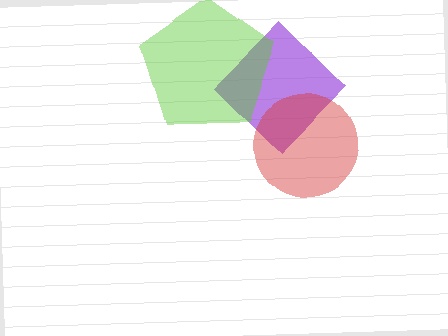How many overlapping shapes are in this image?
There are 3 overlapping shapes in the image.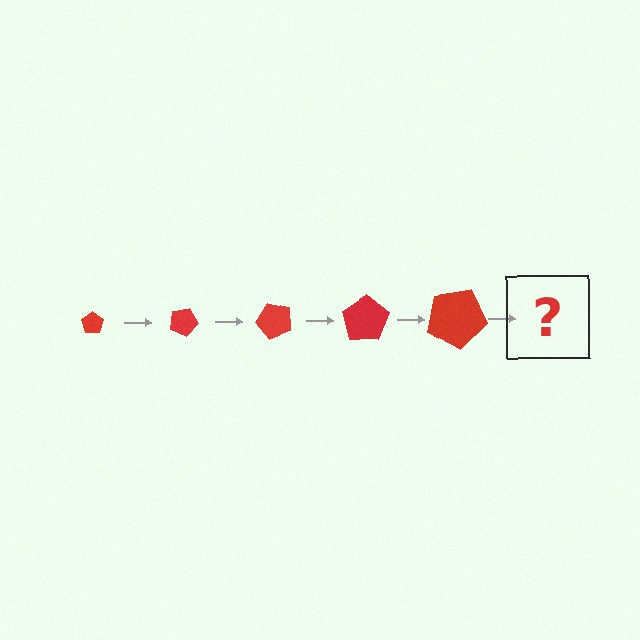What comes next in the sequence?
The next element should be a pentagon, larger than the previous one and rotated 125 degrees from the start.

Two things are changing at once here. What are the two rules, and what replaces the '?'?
The two rules are that the pentagon grows larger each step and it rotates 25 degrees each step. The '?' should be a pentagon, larger than the previous one and rotated 125 degrees from the start.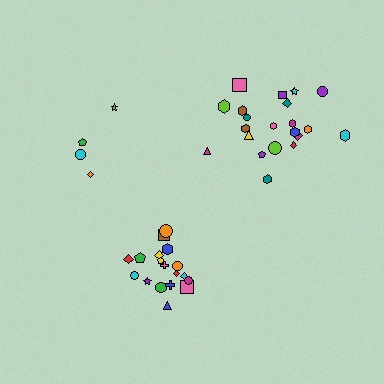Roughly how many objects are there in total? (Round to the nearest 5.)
Roughly 45 objects in total.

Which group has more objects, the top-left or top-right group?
The top-right group.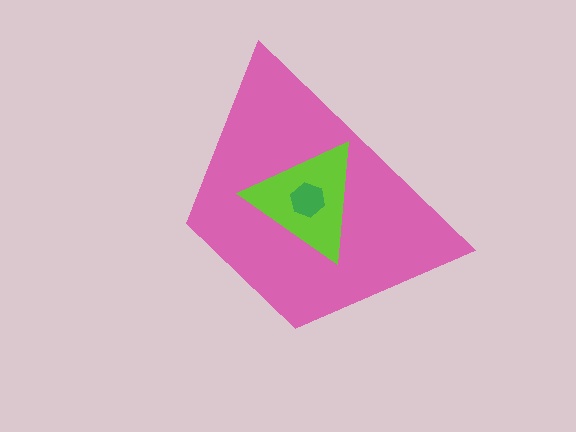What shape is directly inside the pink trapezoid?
The lime triangle.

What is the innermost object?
The green hexagon.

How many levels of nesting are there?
3.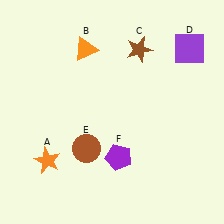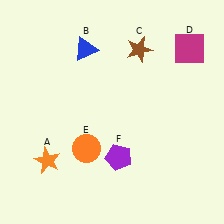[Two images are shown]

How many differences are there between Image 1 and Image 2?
There are 3 differences between the two images.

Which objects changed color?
B changed from orange to blue. D changed from purple to magenta. E changed from brown to orange.